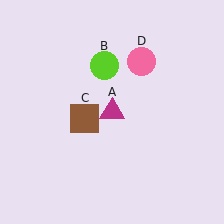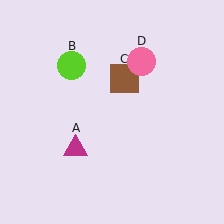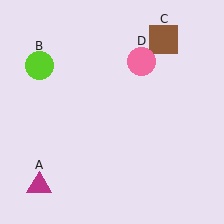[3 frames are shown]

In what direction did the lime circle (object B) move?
The lime circle (object B) moved left.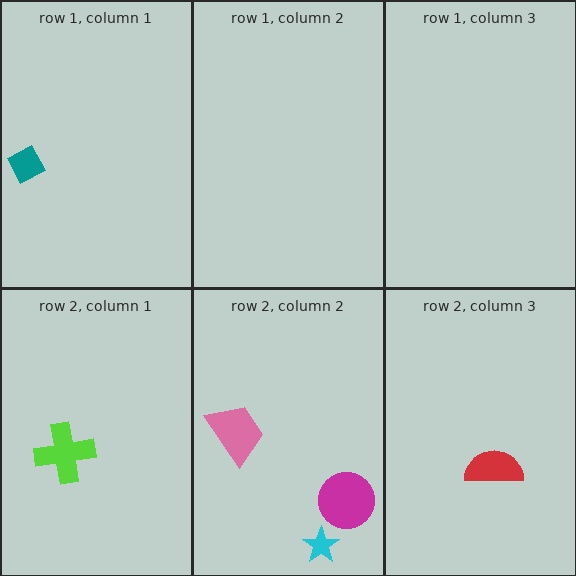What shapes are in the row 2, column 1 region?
The lime cross.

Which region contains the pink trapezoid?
The row 2, column 2 region.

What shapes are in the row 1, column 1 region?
The teal diamond.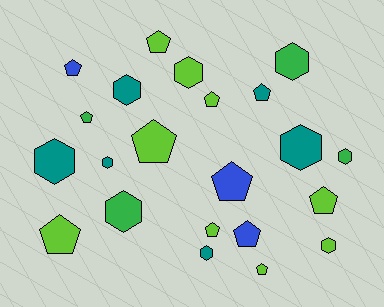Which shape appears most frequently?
Pentagon, with 12 objects.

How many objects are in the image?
There are 22 objects.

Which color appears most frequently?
Lime, with 9 objects.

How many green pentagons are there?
There is 1 green pentagon.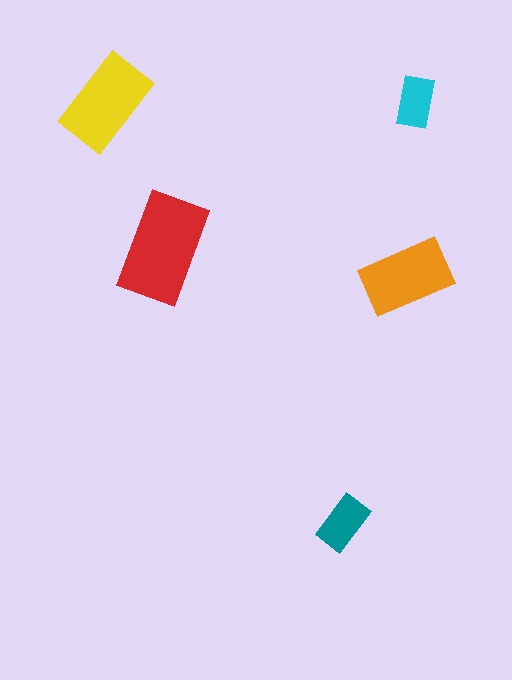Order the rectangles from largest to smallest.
the red one, the yellow one, the orange one, the teal one, the cyan one.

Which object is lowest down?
The teal rectangle is bottommost.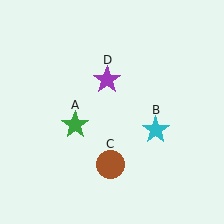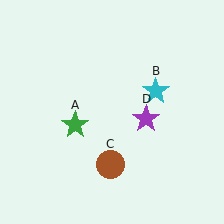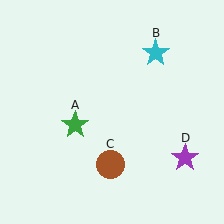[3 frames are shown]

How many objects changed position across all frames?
2 objects changed position: cyan star (object B), purple star (object D).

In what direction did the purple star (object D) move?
The purple star (object D) moved down and to the right.